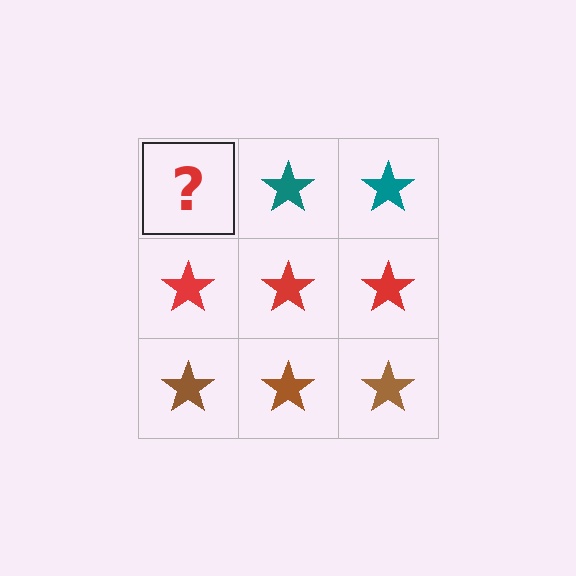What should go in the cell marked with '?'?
The missing cell should contain a teal star.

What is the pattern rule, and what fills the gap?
The rule is that each row has a consistent color. The gap should be filled with a teal star.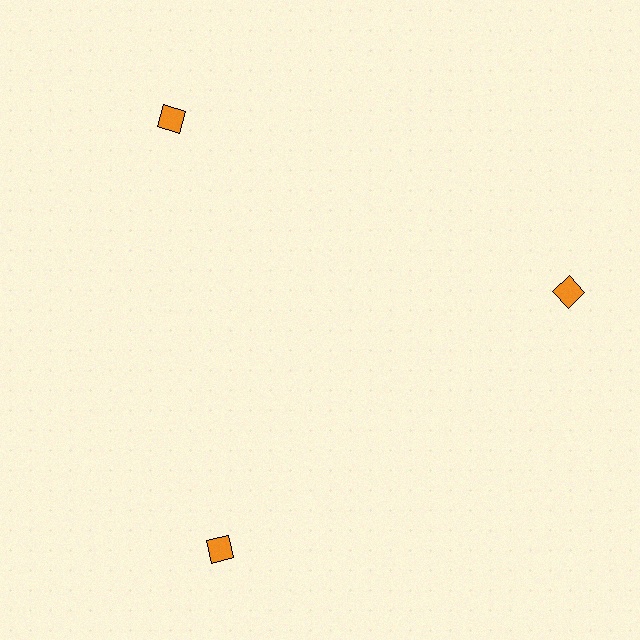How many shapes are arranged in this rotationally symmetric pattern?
There are 3 shapes, arranged in 3 groups of 1.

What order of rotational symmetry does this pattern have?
This pattern has 3-fold rotational symmetry.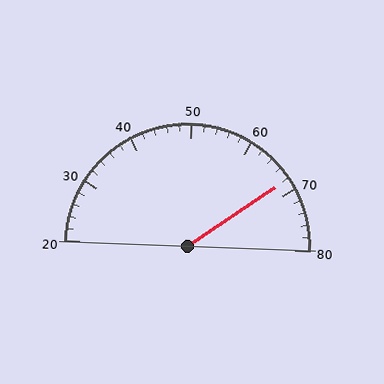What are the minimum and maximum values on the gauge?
The gauge ranges from 20 to 80.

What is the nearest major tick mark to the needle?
The nearest major tick mark is 70.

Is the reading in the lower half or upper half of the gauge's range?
The reading is in the upper half of the range (20 to 80).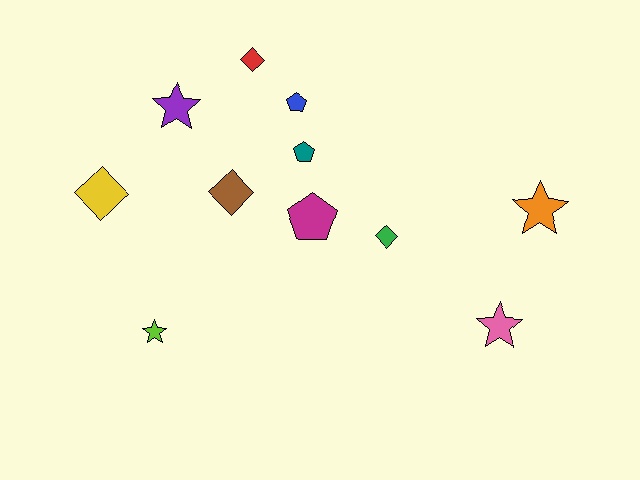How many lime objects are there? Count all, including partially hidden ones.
There is 1 lime object.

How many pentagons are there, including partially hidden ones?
There are 3 pentagons.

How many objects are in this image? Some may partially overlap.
There are 11 objects.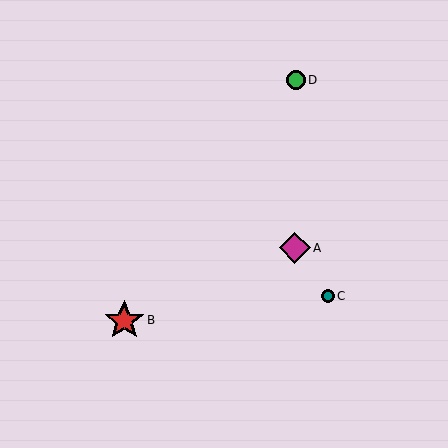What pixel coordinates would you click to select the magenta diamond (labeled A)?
Click at (295, 248) to select the magenta diamond A.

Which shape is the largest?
The red star (labeled B) is the largest.